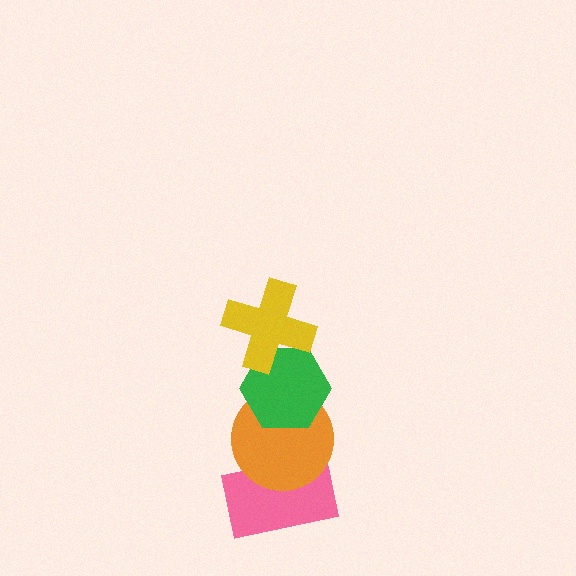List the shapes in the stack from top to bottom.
From top to bottom: the yellow cross, the green hexagon, the orange circle, the pink rectangle.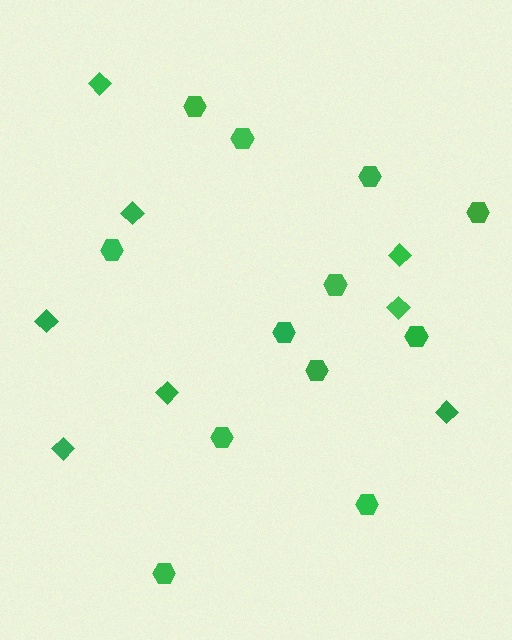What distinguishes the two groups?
There are 2 groups: one group of hexagons (12) and one group of diamonds (8).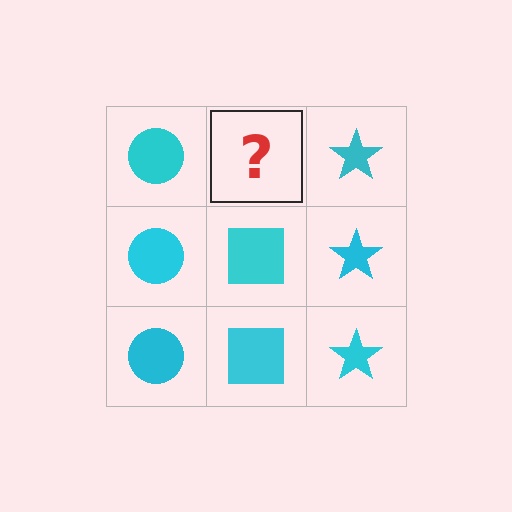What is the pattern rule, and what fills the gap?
The rule is that each column has a consistent shape. The gap should be filled with a cyan square.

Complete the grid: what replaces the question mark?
The question mark should be replaced with a cyan square.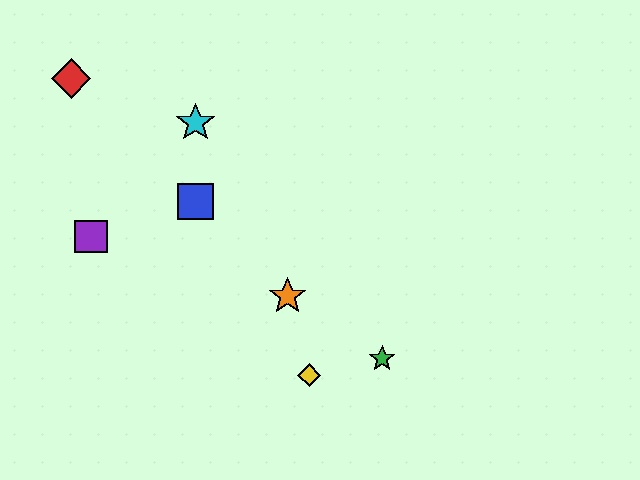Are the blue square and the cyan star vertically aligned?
Yes, both are at x≈195.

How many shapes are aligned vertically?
2 shapes (the blue square, the cyan star) are aligned vertically.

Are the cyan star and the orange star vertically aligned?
No, the cyan star is at x≈195 and the orange star is at x≈288.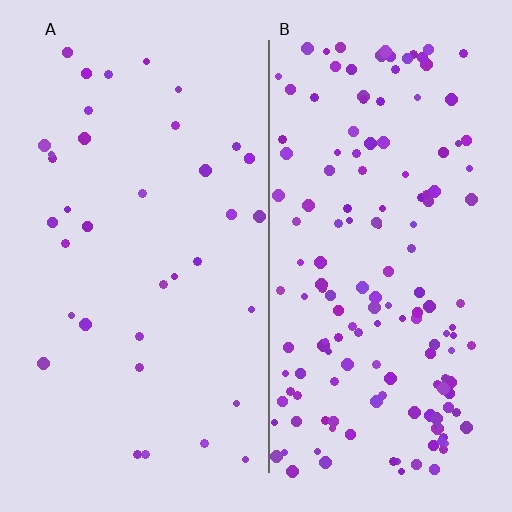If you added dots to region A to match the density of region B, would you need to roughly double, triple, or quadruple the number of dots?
Approximately quadruple.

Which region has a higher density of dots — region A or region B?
B (the right).